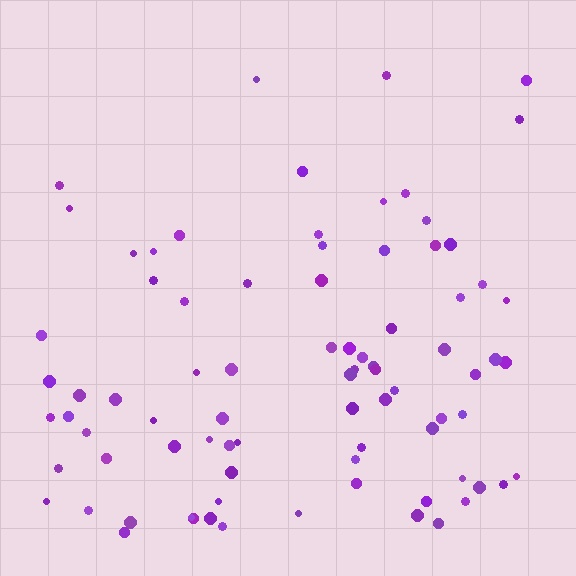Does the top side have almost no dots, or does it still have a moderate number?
Still a moderate number, just noticeably fewer than the bottom.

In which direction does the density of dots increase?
From top to bottom, with the bottom side densest.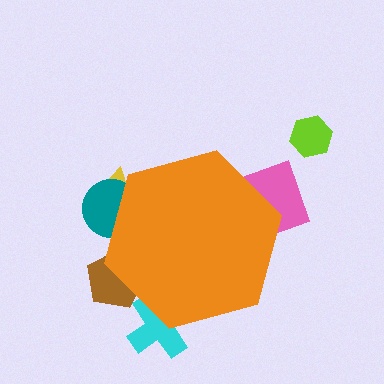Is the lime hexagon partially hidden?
No, the lime hexagon is fully visible.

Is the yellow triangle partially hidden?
Yes, the yellow triangle is partially hidden behind the orange hexagon.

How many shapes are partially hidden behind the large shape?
5 shapes are partially hidden.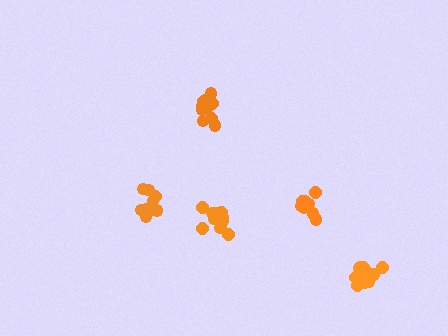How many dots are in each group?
Group 1: 8 dots, Group 2: 13 dots, Group 3: 10 dots, Group 4: 9 dots, Group 5: 11 dots (51 total).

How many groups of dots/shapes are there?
There are 5 groups.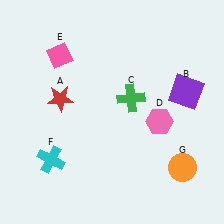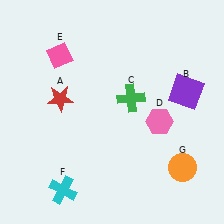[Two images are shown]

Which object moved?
The cyan cross (F) moved down.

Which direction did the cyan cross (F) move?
The cyan cross (F) moved down.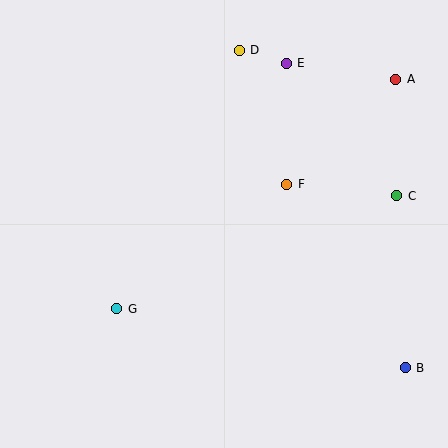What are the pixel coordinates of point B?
Point B is at (405, 368).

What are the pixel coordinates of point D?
Point D is at (239, 50).